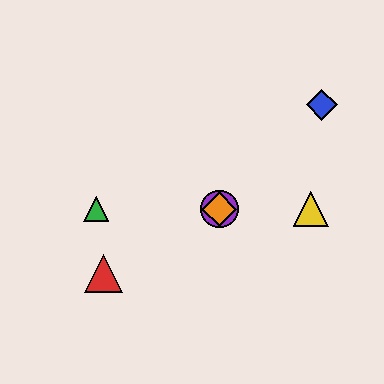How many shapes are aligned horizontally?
4 shapes (the green triangle, the yellow triangle, the purple circle, the orange diamond) are aligned horizontally.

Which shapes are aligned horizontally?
The green triangle, the yellow triangle, the purple circle, the orange diamond are aligned horizontally.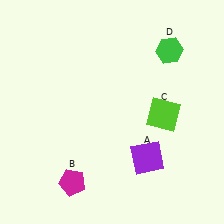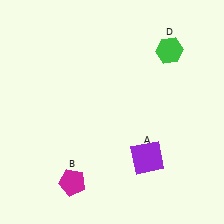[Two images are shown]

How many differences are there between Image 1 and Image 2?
There is 1 difference between the two images.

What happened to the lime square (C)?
The lime square (C) was removed in Image 2. It was in the bottom-right area of Image 1.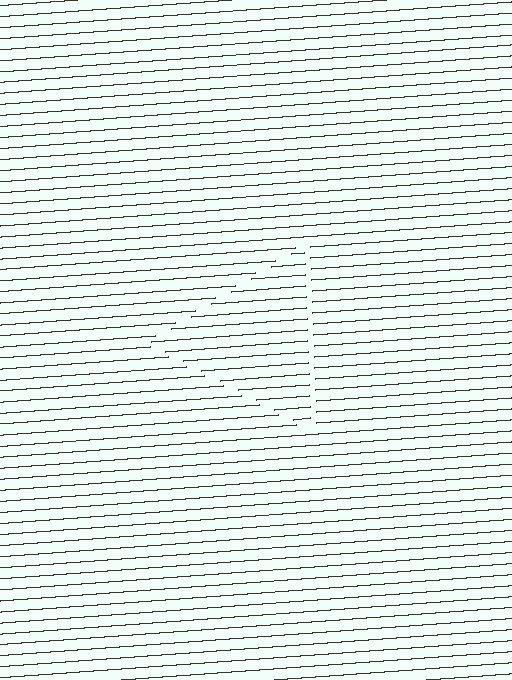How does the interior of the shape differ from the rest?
The interior of the shape contains the same grating, shifted by half a period — the contour is defined by the phase discontinuity where line-ends from the inner and outer gratings abut.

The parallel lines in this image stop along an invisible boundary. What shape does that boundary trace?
An illusory triangle. The interior of the shape contains the same grating, shifted by half a period — the contour is defined by the phase discontinuity where line-ends from the inner and outer gratings abut.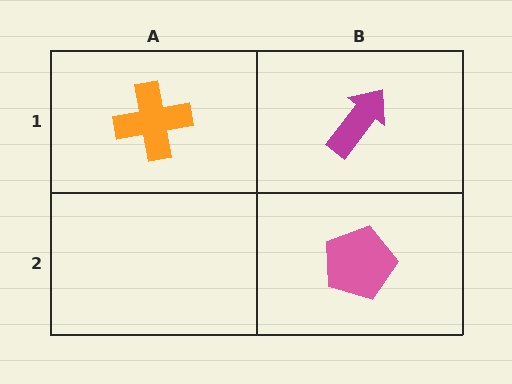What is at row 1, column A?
An orange cross.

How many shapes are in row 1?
2 shapes.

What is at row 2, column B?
A pink pentagon.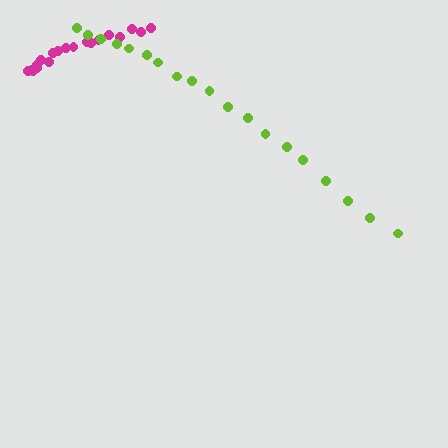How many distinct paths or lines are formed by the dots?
There are 2 distinct paths.